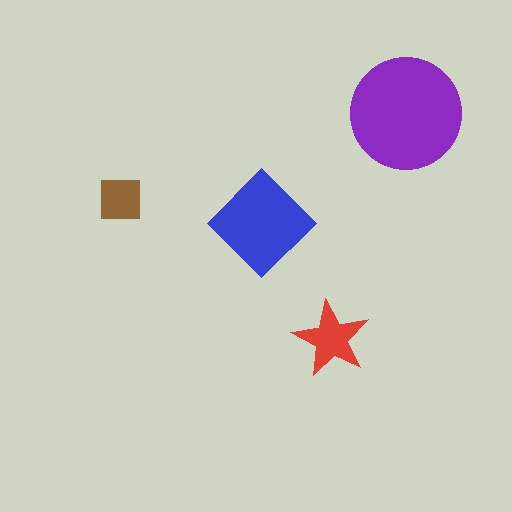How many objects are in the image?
There are 4 objects in the image.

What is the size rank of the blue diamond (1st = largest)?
2nd.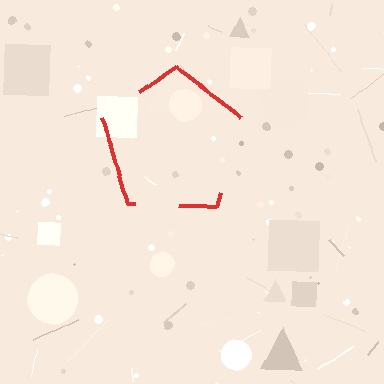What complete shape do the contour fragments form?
The contour fragments form a pentagon.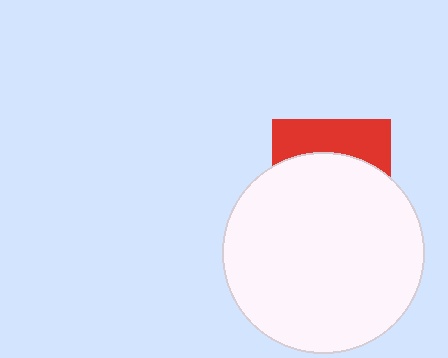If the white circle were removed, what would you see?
You would see the complete red square.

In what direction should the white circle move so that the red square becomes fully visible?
The white circle should move down. That is the shortest direction to clear the overlap and leave the red square fully visible.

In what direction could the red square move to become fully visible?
The red square could move up. That would shift it out from behind the white circle entirely.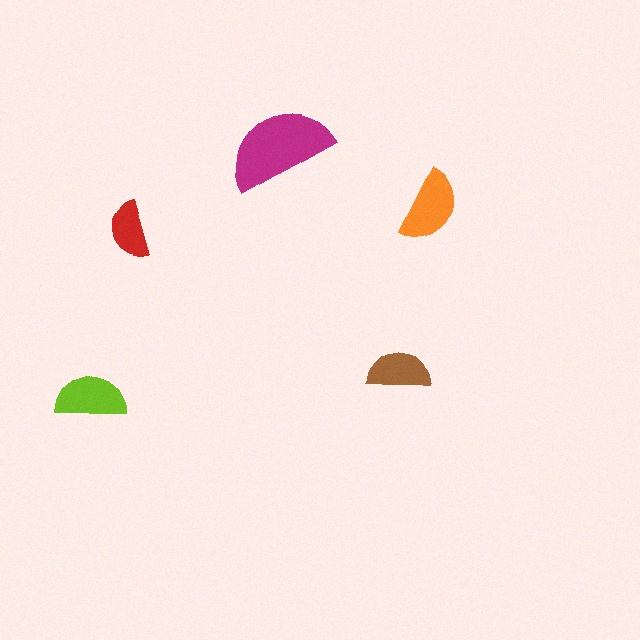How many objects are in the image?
There are 5 objects in the image.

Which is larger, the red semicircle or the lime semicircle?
The lime one.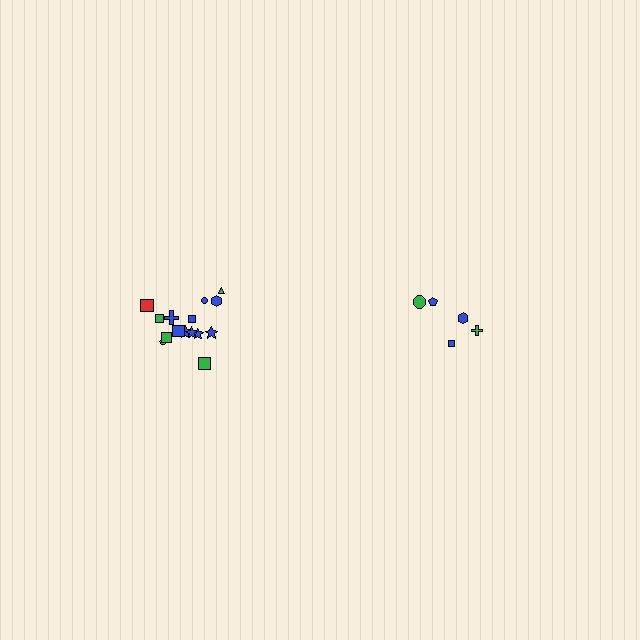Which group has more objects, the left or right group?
The left group.